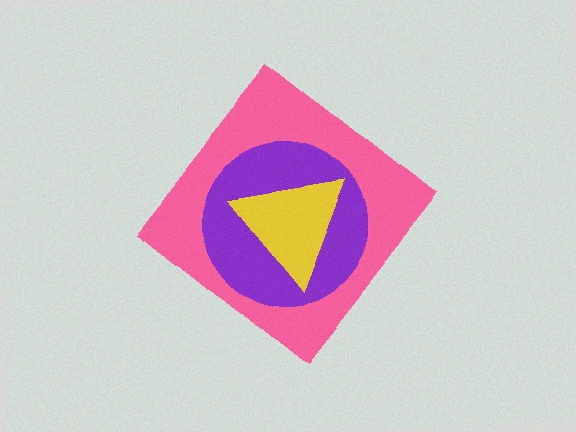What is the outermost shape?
The pink diamond.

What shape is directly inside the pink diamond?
The purple circle.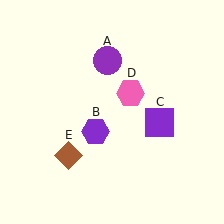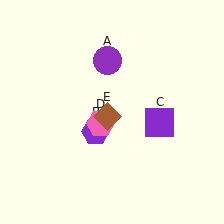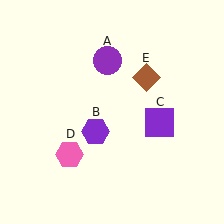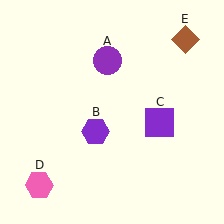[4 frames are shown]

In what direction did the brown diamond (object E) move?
The brown diamond (object E) moved up and to the right.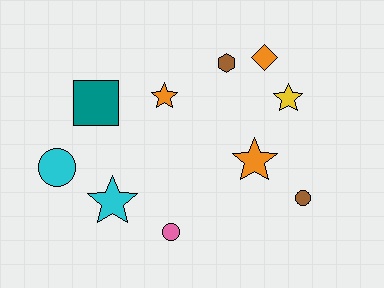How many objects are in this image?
There are 10 objects.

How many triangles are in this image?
There are no triangles.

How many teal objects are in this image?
There is 1 teal object.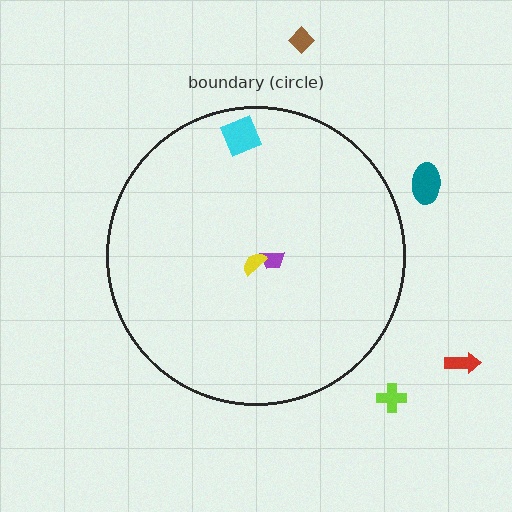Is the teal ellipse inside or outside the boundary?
Outside.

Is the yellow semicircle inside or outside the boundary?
Inside.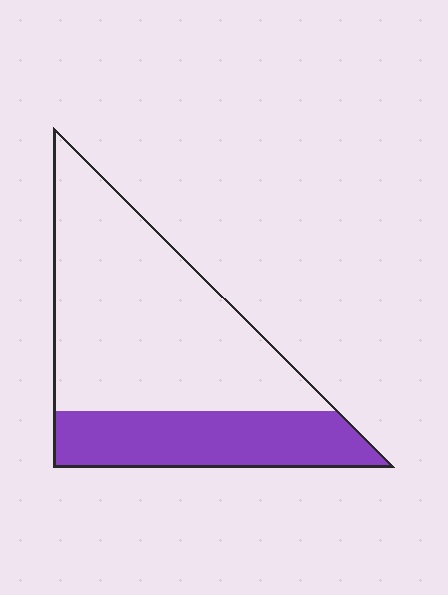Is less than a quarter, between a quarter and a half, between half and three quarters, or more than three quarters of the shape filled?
Between a quarter and a half.